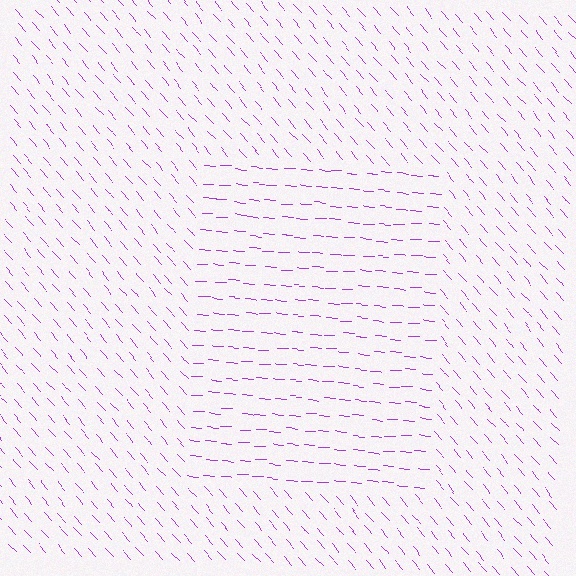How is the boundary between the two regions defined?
The boundary is defined purely by a change in line orientation (approximately 45 degrees difference). All lines are the same color and thickness.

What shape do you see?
I see a rectangle.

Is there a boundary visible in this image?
Yes, there is a texture boundary formed by a change in line orientation.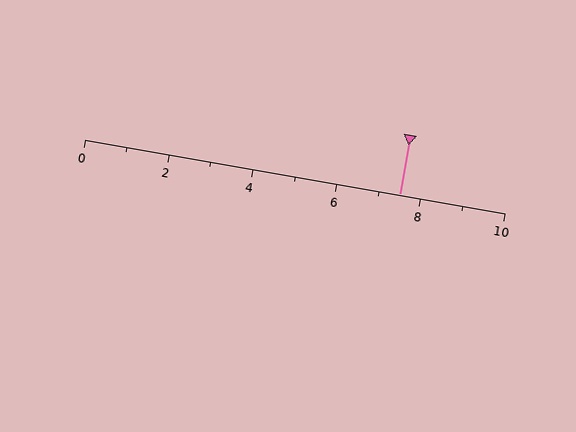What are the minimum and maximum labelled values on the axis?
The axis runs from 0 to 10.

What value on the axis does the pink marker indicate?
The marker indicates approximately 7.5.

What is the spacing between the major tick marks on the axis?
The major ticks are spaced 2 apart.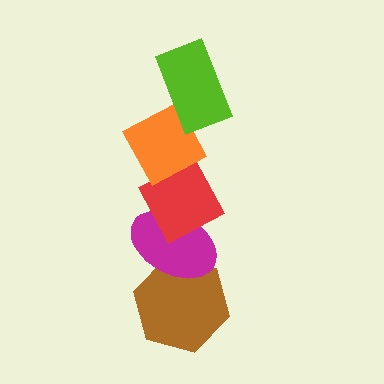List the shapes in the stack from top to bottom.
From top to bottom: the lime rectangle, the orange diamond, the red diamond, the magenta ellipse, the brown hexagon.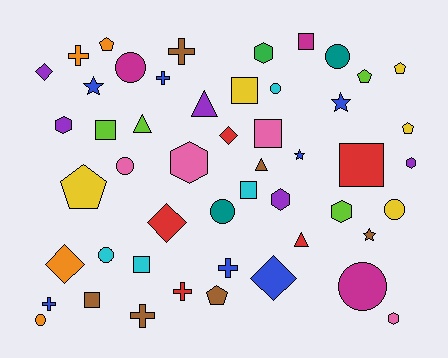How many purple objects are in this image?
There are 5 purple objects.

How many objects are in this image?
There are 50 objects.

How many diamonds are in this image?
There are 5 diamonds.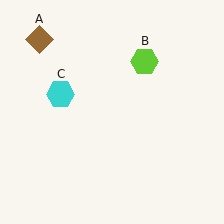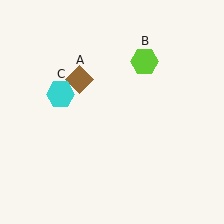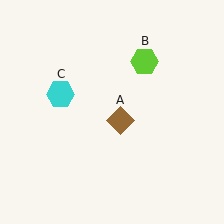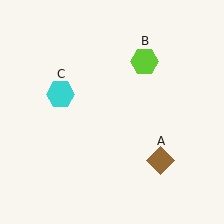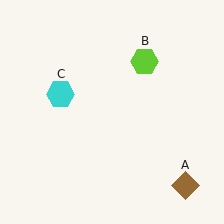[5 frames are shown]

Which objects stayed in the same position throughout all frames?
Lime hexagon (object B) and cyan hexagon (object C) remained stationary.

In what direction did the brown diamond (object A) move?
The brown diamond (object A) moved down and to the right.